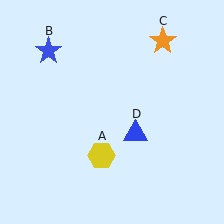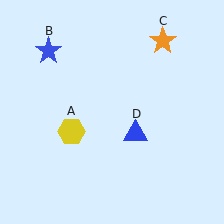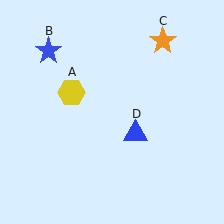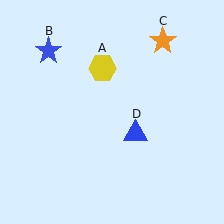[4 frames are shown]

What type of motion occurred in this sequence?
The yellow hexagon (object A) rotated clockwise around the center of the scene.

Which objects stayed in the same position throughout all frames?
Blue star (object B) and orange star (object C) and blue triangle (object D) remained stationary.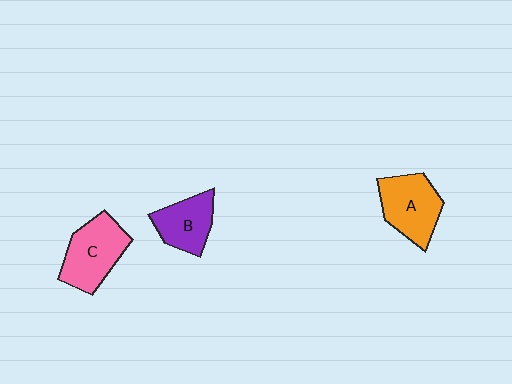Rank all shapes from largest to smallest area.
From largest to smallest: C (pink), A (orange), B (purple).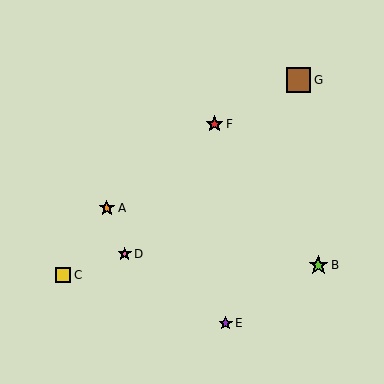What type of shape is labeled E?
Shape E is a purple star.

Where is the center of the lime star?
The center of the lime star is at (318, 265).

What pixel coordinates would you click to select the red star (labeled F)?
Click at (215, 124) to select the red star F.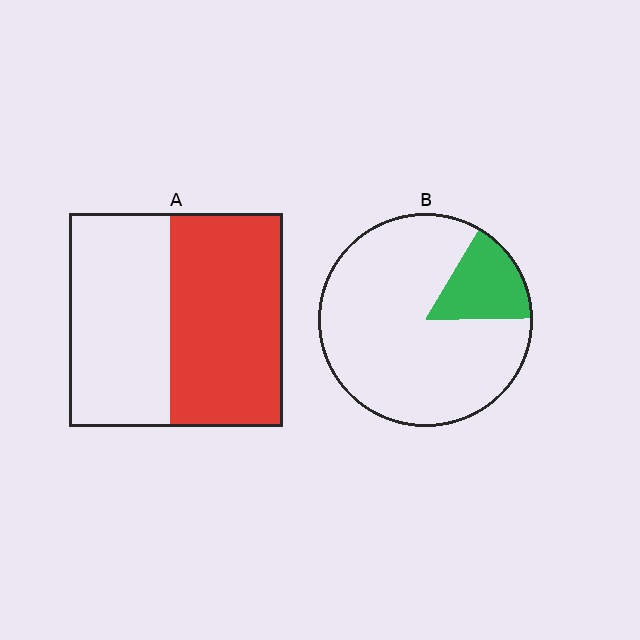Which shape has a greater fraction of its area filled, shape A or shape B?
Shape A.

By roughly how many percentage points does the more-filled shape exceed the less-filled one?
By roughly 35 percentage points (A over B).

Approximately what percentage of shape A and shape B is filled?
A is approximately 55% and B is approximately 15%.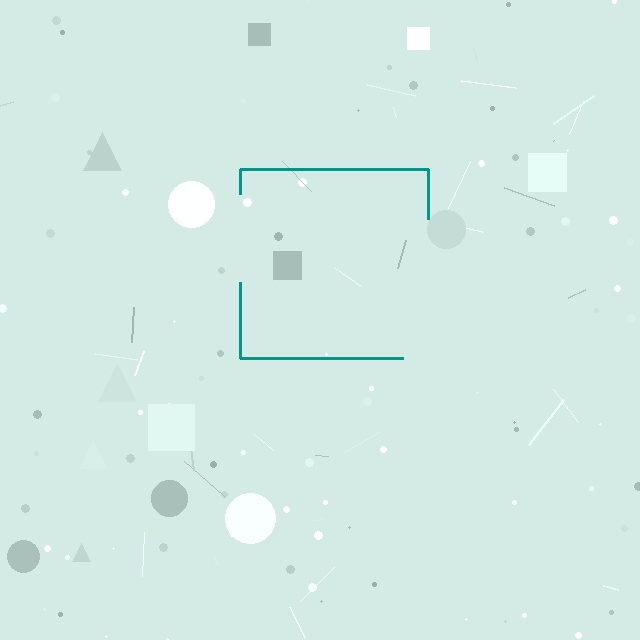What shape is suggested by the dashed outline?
The dashed outline suggests a square.